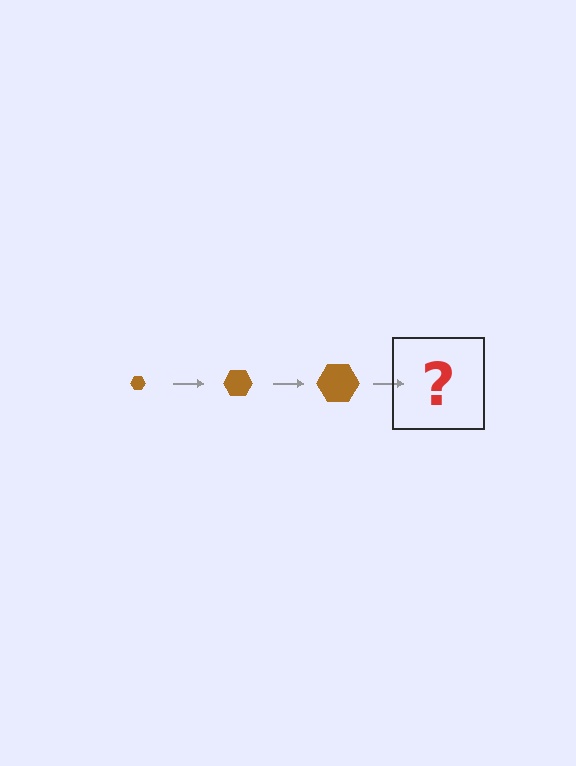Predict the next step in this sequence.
The next step is a brown hexagon, larger than the previous one.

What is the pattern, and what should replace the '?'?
The pattern is that the hexagon gets progressively larger each step. The '?' should be a brown hexagon, larger than the previous one.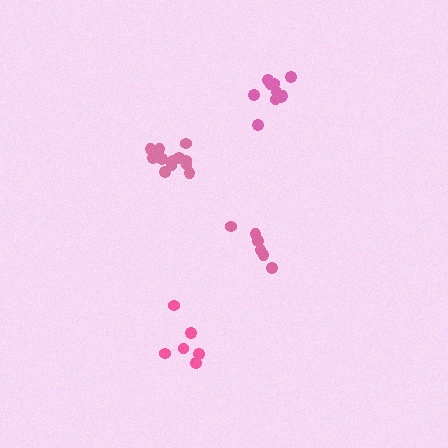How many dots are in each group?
Group 1: 6 dots, Group 2: 10 dots, Group 3: 12 dots, Group 4: 6 dots (34 total).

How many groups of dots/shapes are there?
There are 4 groups.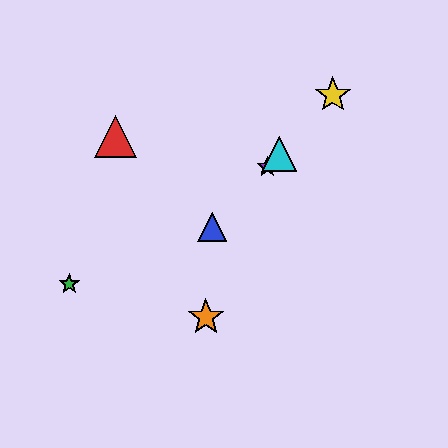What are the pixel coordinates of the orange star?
The orange star is at (206, 317).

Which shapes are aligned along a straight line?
The blue triangle, the yellow star, the purple star, the cyan triangle are aligned along a straight line.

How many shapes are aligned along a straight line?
4 shapes (the blue triangle, the yellow star, the purple star, the cyan triangle) are aligned along a straight line.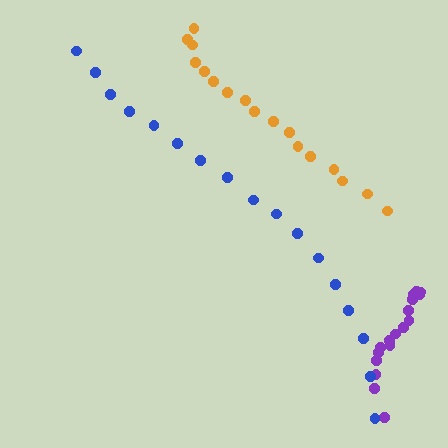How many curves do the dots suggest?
There are 3 distinct paths.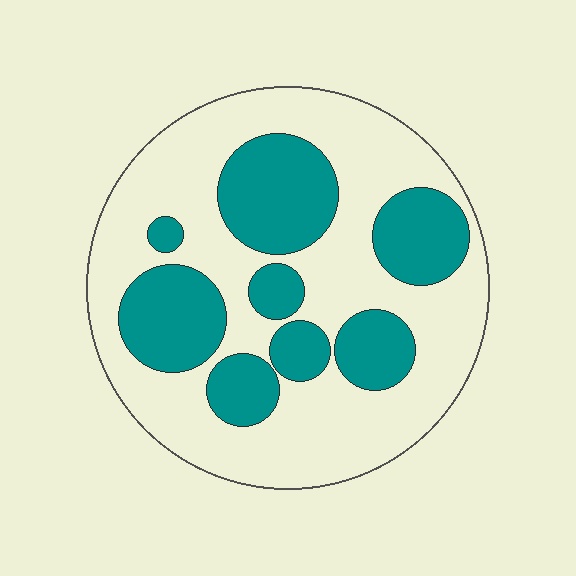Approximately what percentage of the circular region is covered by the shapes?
Approximately 35%.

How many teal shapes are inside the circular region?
8.